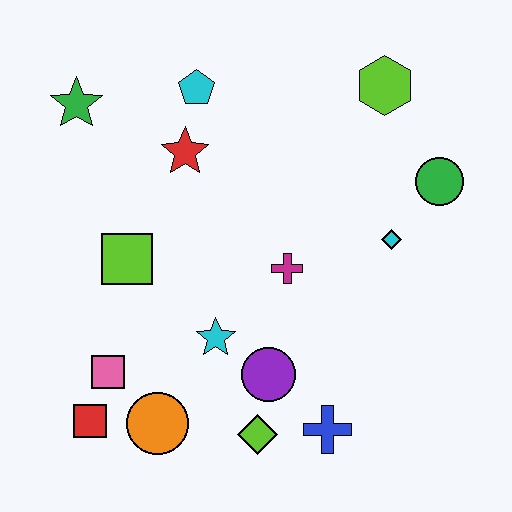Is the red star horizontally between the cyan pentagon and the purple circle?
No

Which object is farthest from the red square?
The lime hexagon is farthest from the red square.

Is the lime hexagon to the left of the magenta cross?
No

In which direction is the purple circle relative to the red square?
The purple circle is to the right of the red square.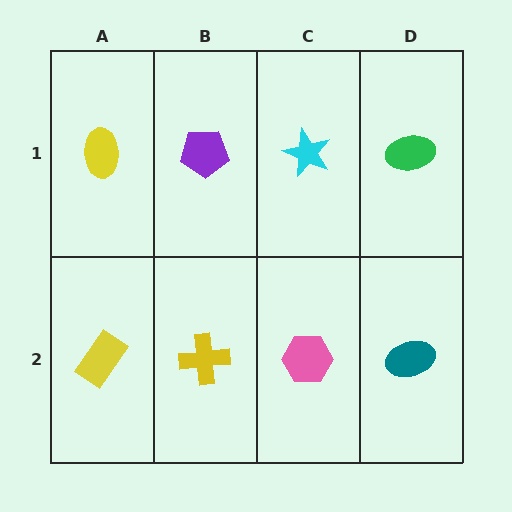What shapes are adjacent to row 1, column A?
A yellow rectangle (row 2, column A), a purple pentagon (row 1, column B).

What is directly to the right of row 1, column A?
A purple pentagon.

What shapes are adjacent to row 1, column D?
A teal ellipse (row 2, column D), a cyan star (row 1, column C).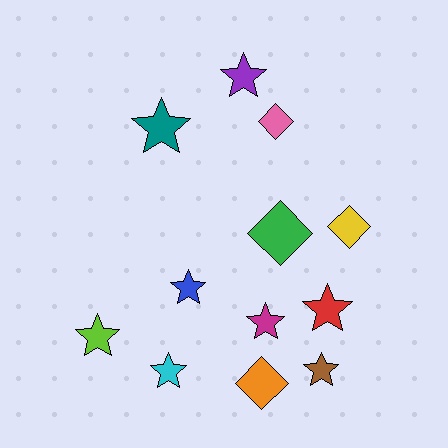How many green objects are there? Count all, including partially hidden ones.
There is 1 green object.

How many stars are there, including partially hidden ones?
There are 8 stars.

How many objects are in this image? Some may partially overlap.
There are 12 objects.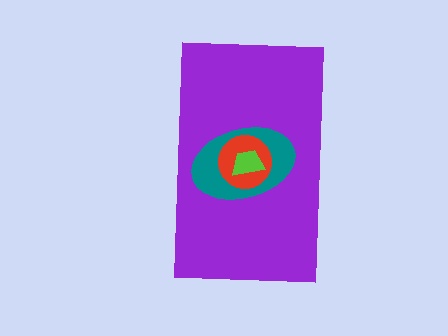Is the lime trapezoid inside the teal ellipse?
Yes.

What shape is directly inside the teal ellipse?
The red circle.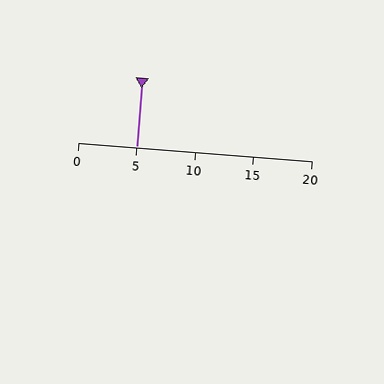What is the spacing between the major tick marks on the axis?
The major ticks are spaced 5 apart.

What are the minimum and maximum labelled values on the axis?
The axis runs from 0 to 20.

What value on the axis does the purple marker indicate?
The marker indicates approximately 5.